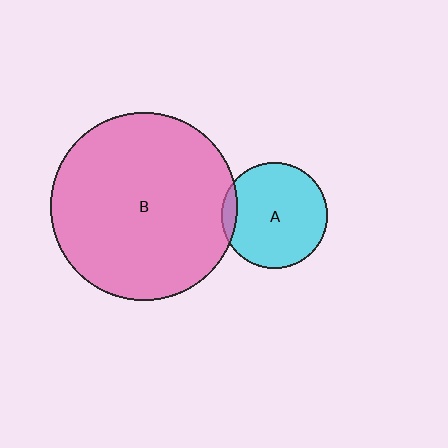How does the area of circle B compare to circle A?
Approximately 3.1 times.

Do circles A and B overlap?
Yes.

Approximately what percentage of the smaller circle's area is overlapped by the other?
Approximately 10%.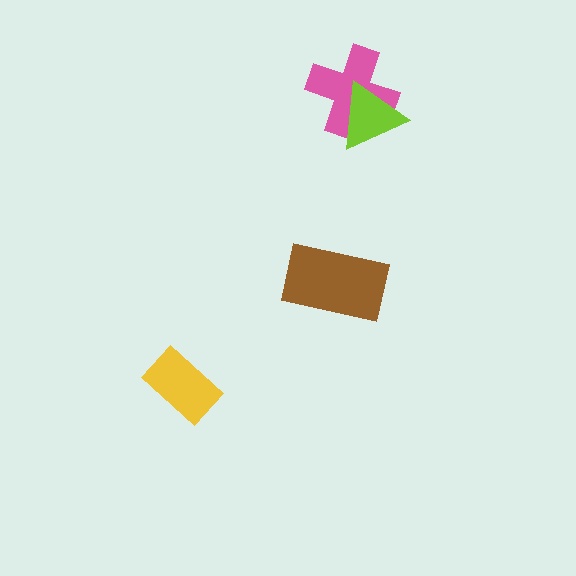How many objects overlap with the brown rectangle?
0 objects overlap with the brown rectangle.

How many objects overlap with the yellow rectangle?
0 objects overlap with the yellow rectangle.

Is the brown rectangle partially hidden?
No, no other shape covers it.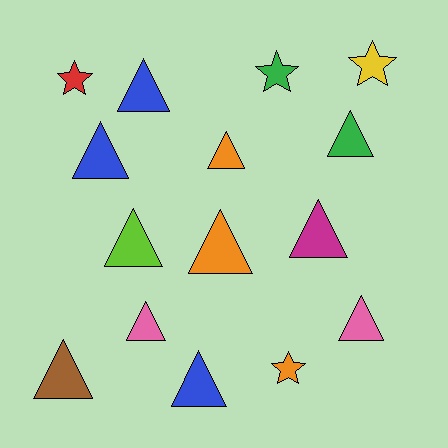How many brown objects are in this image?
There is 1 brown object.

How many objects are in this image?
There are 15 objects.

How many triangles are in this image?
There are 11 triangles.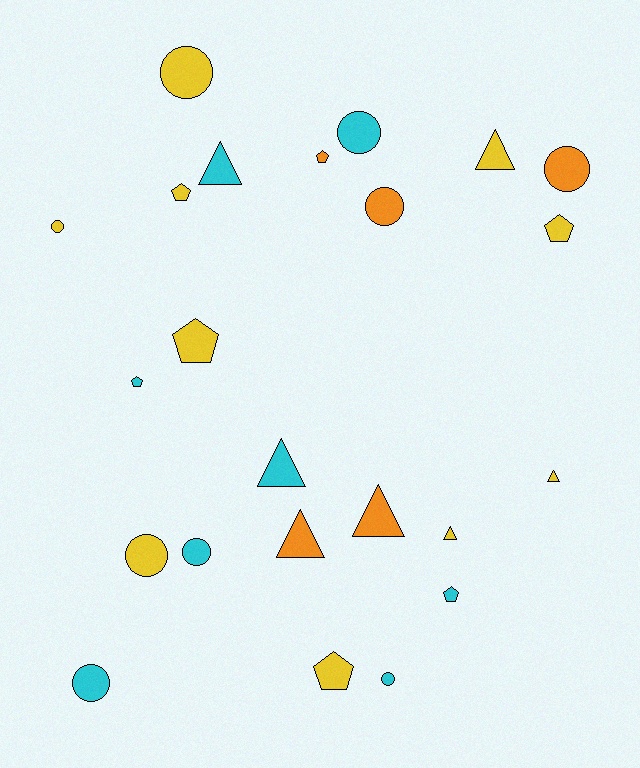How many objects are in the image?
There are 23 objects.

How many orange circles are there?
There are 2 orange circles.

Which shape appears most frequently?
Circle, with 9 objects.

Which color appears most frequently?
Yellow, with 10 objects.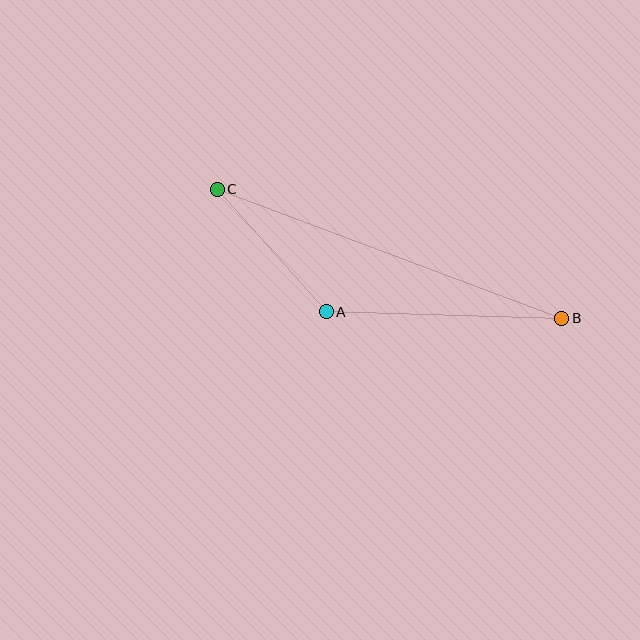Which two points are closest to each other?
Points A and C are closest to each other.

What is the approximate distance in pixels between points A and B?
The distance between A and B is approximately 235 pixels.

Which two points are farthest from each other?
Points B and C are farthest from each other.